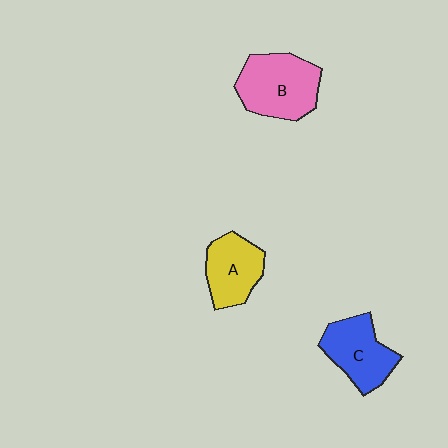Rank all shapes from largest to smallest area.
From largest to smallest: B (pink), C (blue), A (yellow).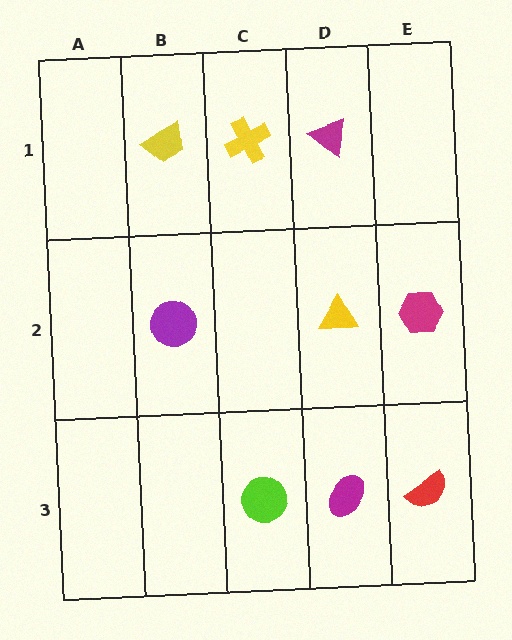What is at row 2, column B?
A purple circle.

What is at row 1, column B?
A yellow trapezoid.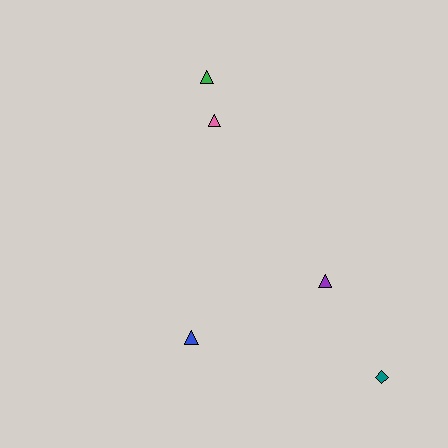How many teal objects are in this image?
There is 1 teal object.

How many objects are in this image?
There are 5 objects.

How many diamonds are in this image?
There is 1 diamond.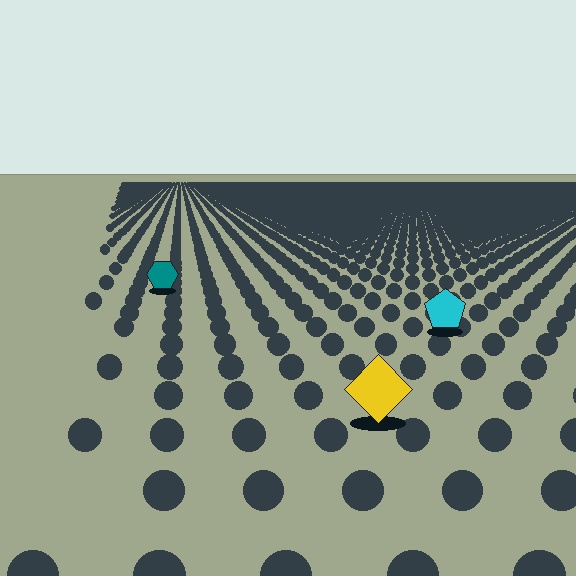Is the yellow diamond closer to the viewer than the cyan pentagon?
Yes. The yellow diamond is closer — you can tell from the texture gradient: the ground texture is coarser near it.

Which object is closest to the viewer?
The yellow diamond is closest. The texture marks near it are larger and more spread out.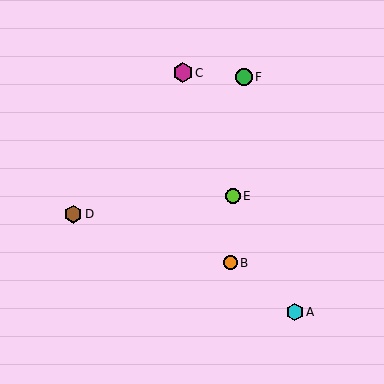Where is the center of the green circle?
The center of the green circle is at (244, 77).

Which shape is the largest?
The magenta hexagon (labeled C) is the largest.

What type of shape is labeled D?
Shape D is a brown hexagon.